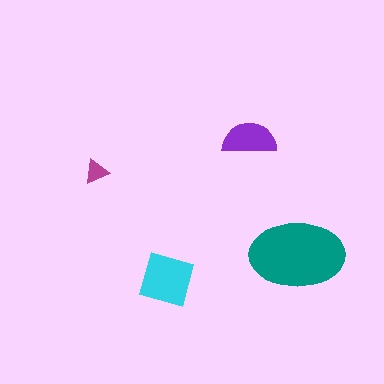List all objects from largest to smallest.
The teal ellipse, the cyan square, the purple semicircle, the magenta triangle.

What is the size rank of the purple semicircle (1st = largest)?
3rd.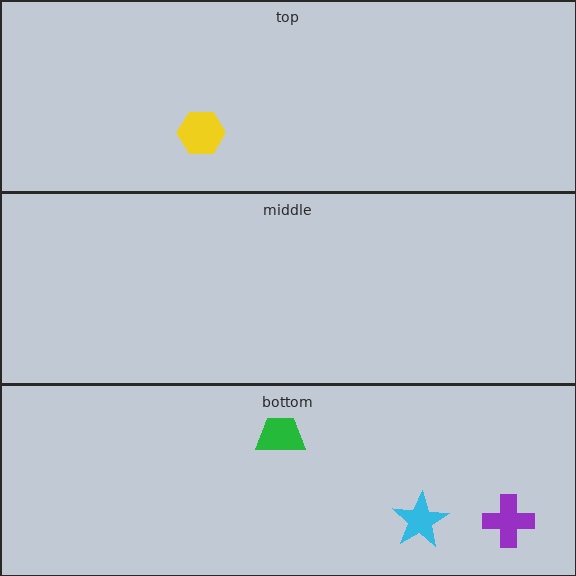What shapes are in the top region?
The yellow hexagon.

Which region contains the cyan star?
The bottom region.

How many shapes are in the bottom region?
3.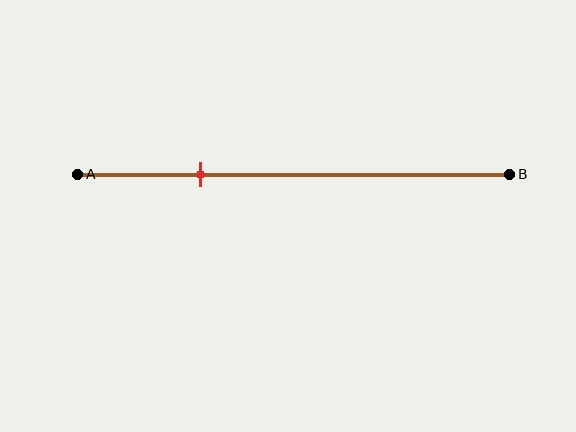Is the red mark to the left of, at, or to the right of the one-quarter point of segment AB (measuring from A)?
The red mark is to the right of the one-quarter point of segment AB.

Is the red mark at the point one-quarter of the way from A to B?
No, the mark is at about 30% from A, not at the 25% one-quarter point.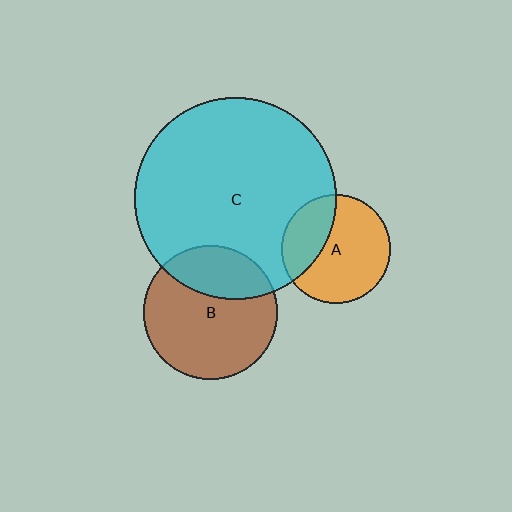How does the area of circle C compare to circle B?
Approximately 2.3 times.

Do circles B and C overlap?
Yes.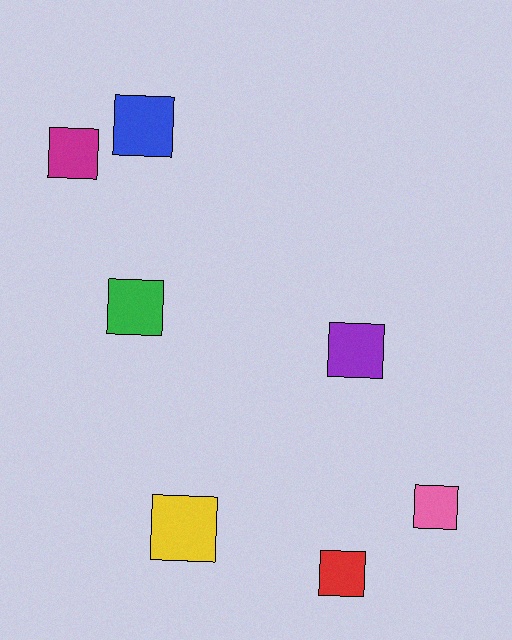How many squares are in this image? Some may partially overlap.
There are 7 squares.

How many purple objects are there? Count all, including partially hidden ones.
There is 1 purple object.